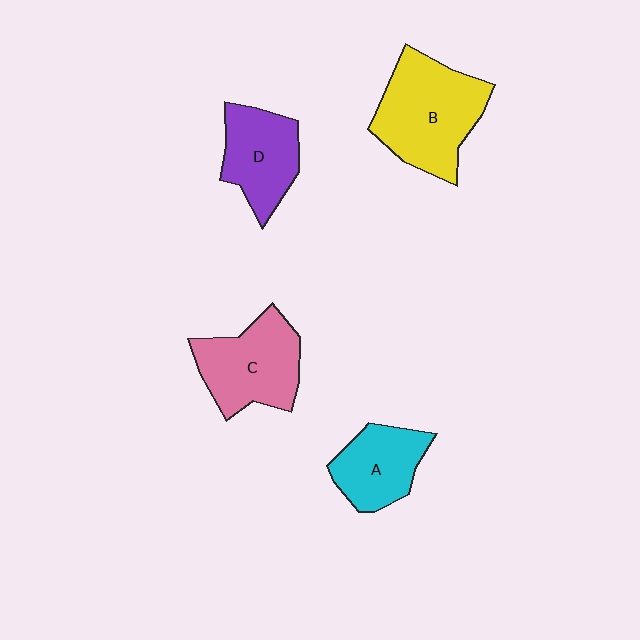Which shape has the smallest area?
Shape A (cyan).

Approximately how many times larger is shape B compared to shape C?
Approximately 1.2 times.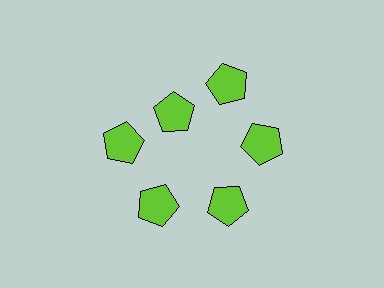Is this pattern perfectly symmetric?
No. The 6 lime pentagons are arranged in a ring, but one element near the 11 o'clock position is pulled inward toward the center, breaking the 6-fold rotational symmetry.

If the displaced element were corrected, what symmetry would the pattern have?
It would have 6-fold rotational symmetry — the pattern would map onto itself every 60 degrees.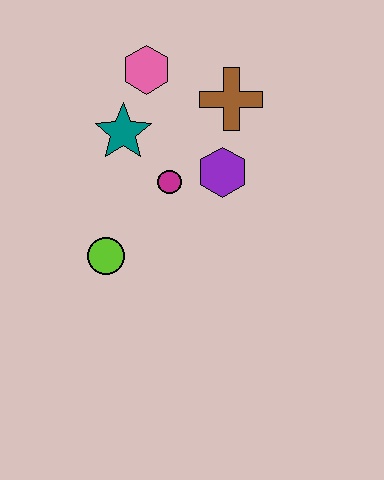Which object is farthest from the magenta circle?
The pink hexagon is farthest from the magenta circle.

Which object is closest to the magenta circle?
The purple hexagon is closest to the magenta circle.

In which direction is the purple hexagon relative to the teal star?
The purple hexagon is to the right of the teal star.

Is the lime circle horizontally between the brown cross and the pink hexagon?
No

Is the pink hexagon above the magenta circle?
Yes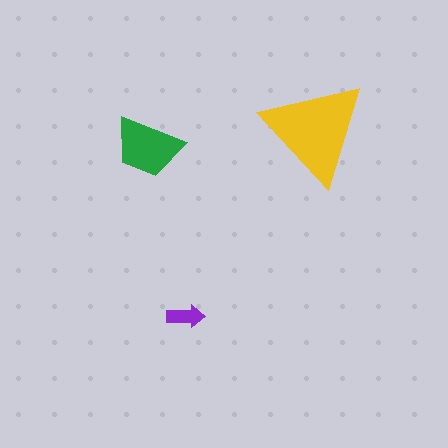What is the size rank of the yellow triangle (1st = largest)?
1st.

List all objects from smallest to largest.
The purple arrow, the green trapezoid, the yellow triangle.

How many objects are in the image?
There are 3 objects in the image.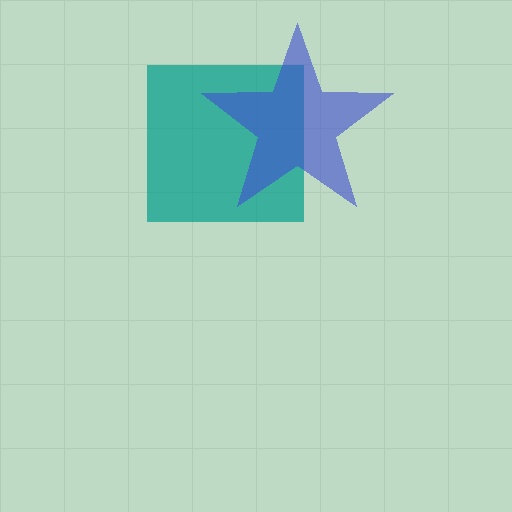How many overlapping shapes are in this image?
There are 2 overlapping shapes in the image.